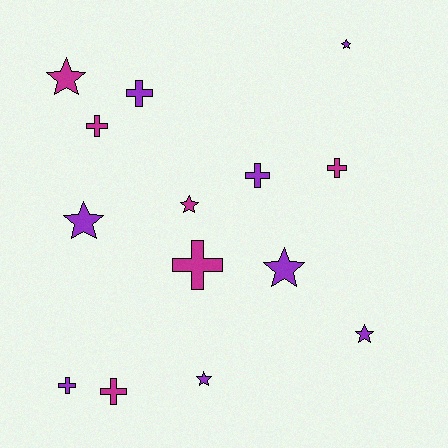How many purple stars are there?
There are 5 purple stars.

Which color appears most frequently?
Purple, with 8 objects.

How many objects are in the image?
There are 14 objects.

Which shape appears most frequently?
Cross, with 7 objects.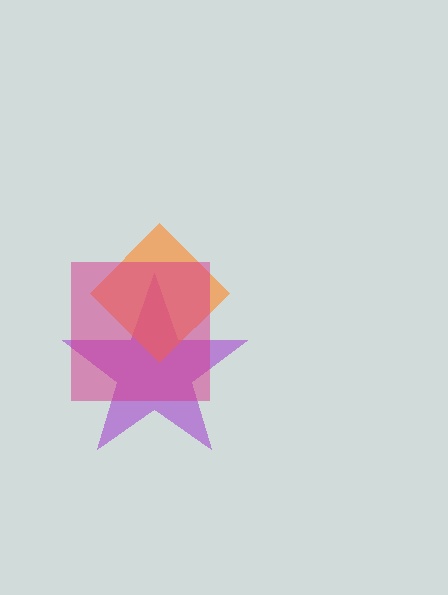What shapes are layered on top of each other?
The layered shapes are: a purple star, an orange diamond, a magenta square.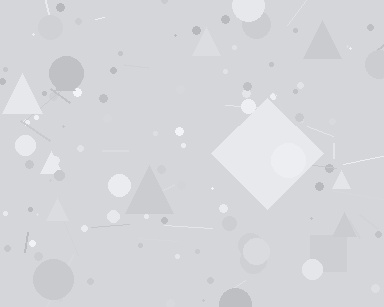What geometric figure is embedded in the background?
A diamond is embedded in the background.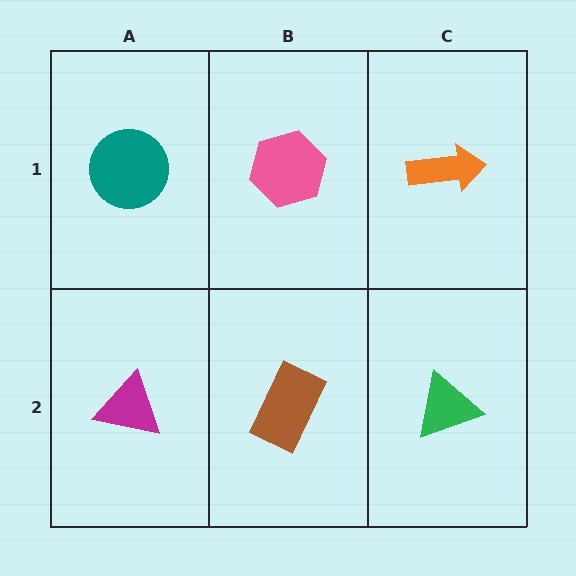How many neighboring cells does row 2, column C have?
2.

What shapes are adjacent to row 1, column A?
A magenta triangle (row 2, column A), a pink hexagon (row 1, column B).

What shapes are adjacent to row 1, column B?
A brown rectangle (row 2, column B), a teal circle (row 1, column A), an orange arrow (row 1, column C).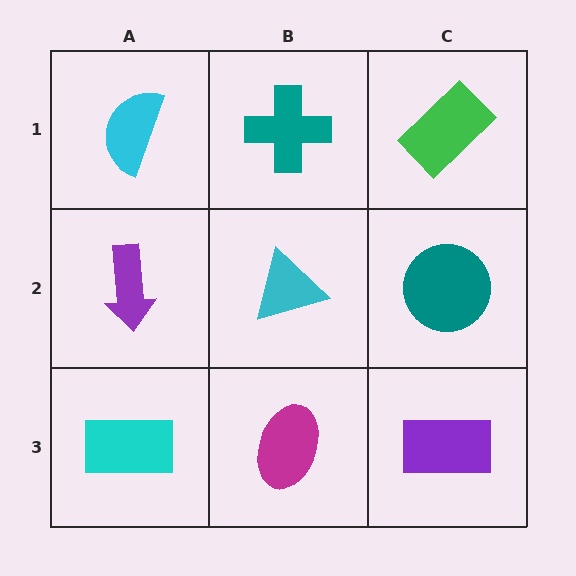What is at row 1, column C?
A green rectangle.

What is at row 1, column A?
A cyan semicircle.